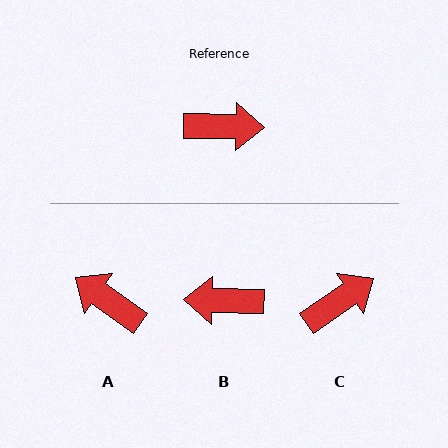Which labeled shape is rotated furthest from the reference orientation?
B, about 179 degrees away.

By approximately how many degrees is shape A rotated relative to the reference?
Approximately 146 degrees counter-clockwise.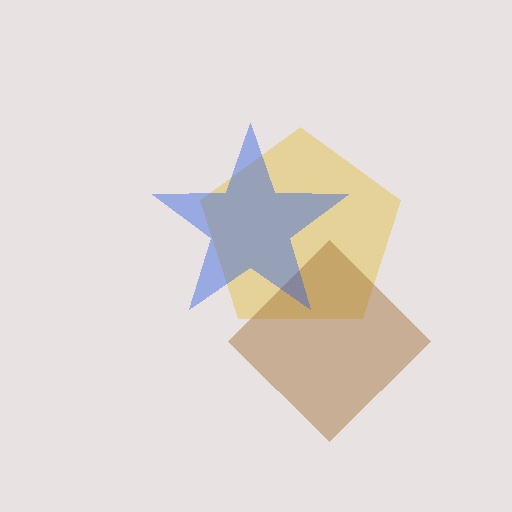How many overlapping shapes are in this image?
There are 3 overlapping shapes in the image.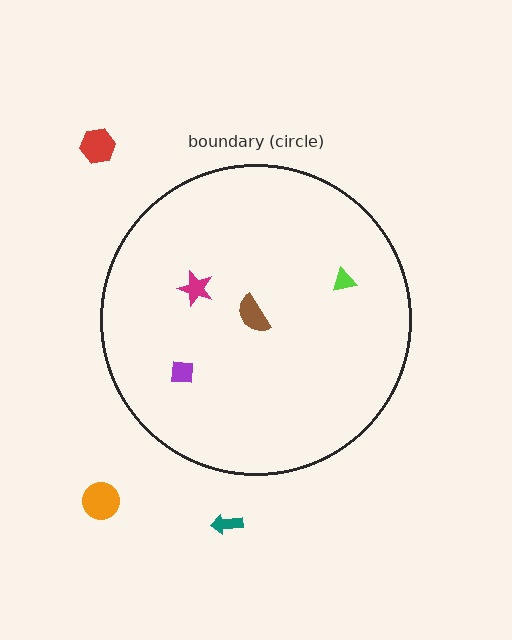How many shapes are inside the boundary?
4 inside, 3 outside.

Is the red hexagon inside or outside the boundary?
Outside.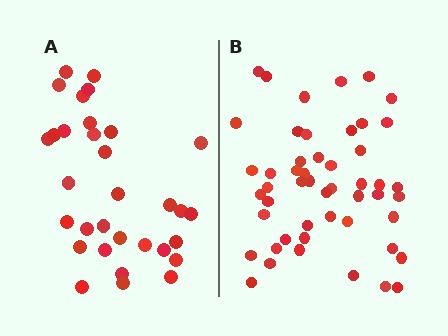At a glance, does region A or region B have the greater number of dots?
Region B (the right region) has more dots.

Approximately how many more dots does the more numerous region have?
Region B has approximately 20 more dots than region A.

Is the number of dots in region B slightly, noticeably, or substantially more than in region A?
Region B has substantially more. The ratio is roughly 1.6 to 1.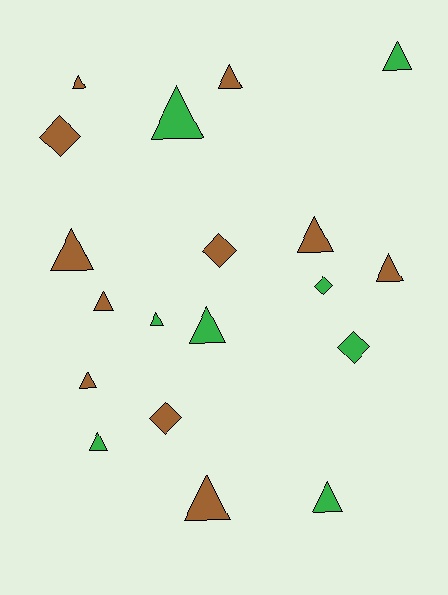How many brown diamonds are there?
There are 3 brown diamonds.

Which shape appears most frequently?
Triangle, with 14 objects.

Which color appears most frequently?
Brown, with 11 objects.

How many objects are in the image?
There are 19 objects.